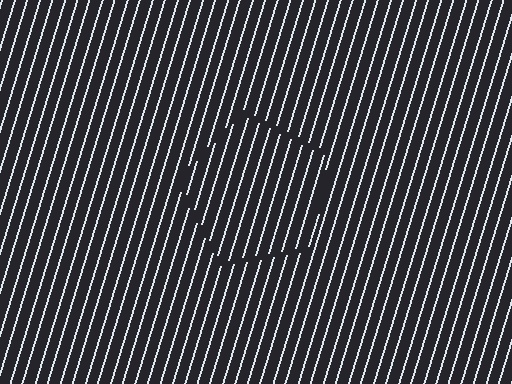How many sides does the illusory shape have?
5 sides — the line-ends trace a pentagon.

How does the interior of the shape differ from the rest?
The interior of the shape contains the same grating, shifted by half a period — the contour is defined by the phase discontinuity where line-ends from the inner and outer gratings abut.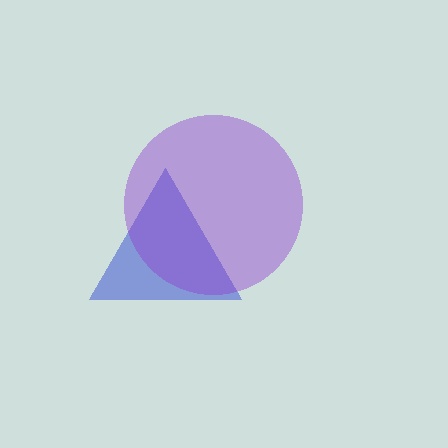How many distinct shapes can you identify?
There are 2 distinct shapes: a blue triangle, a purple circle.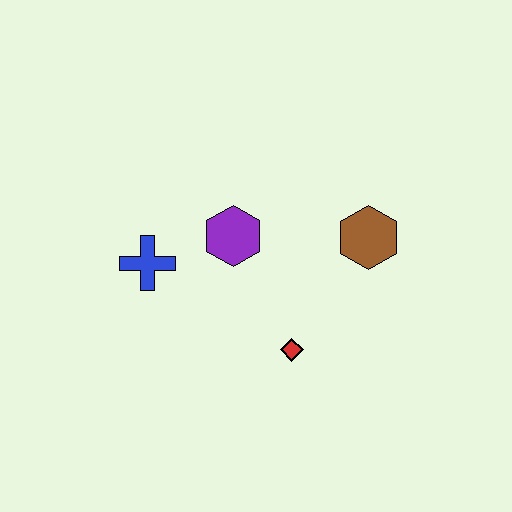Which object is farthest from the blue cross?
The brown hexagon is farthest from the blue cross.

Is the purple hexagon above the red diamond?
Yes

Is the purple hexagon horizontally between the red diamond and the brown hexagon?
No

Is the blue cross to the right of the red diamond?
No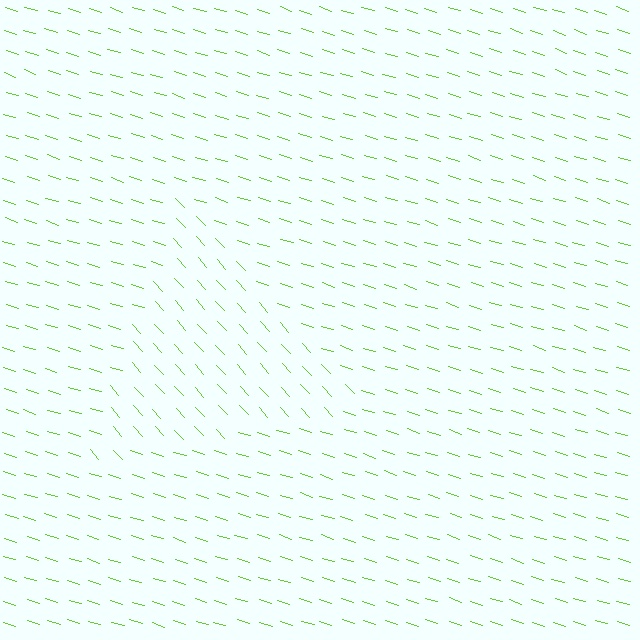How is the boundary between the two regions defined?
The boundary is defined purely by a change in line orientation (approximately 31 degrees difference). All lines are the same color and thickness.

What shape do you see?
I see a triangle.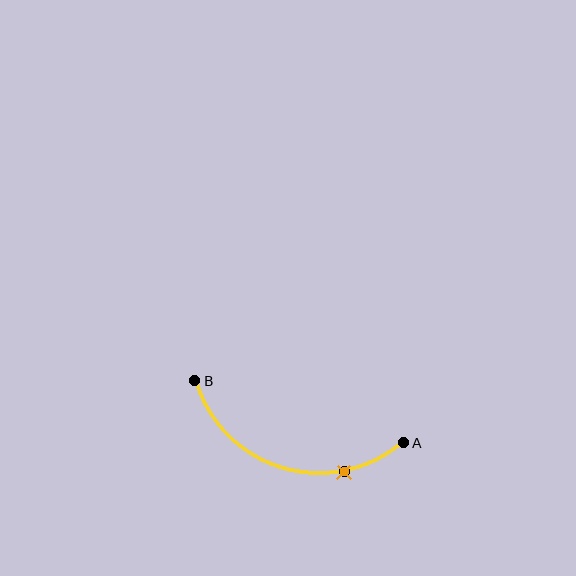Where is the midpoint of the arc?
The arc midpoint is the point on the curve farthest from the straight line joining A and B. It sits below that line.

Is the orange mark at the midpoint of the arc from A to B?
No. The orange mark lies on the arc but is closer to endpoint A. The arc midpoint would be at the point on the curve equidistant along the arc from both A and B.